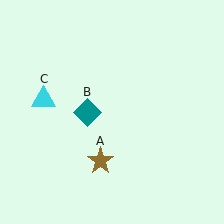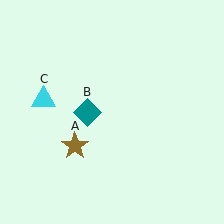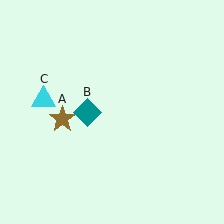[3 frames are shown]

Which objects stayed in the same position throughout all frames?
Teal diamond (object B) and cyan triangle (object C) remained stationary.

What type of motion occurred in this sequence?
The brown star (object A) rotated clockwise around the center of the scene.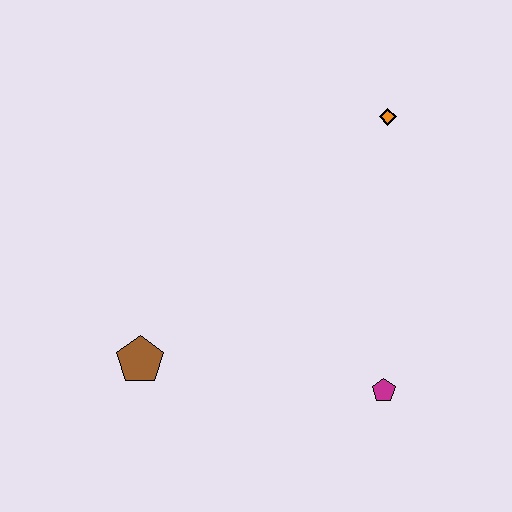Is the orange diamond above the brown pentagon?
Yes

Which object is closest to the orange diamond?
The magenta pentagon is closest to the orange diamond.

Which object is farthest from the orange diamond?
The brown pentagon is farthest from the orange diamond.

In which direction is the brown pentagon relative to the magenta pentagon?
The brown pentagon is to the left of the magenta pentagon.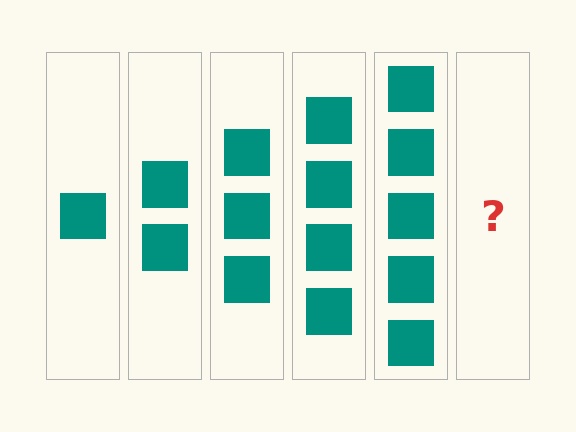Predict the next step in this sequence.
The next step is 6 squares.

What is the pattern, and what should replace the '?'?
The pattern is that each step adds one more square. The '?' should be 6 squares.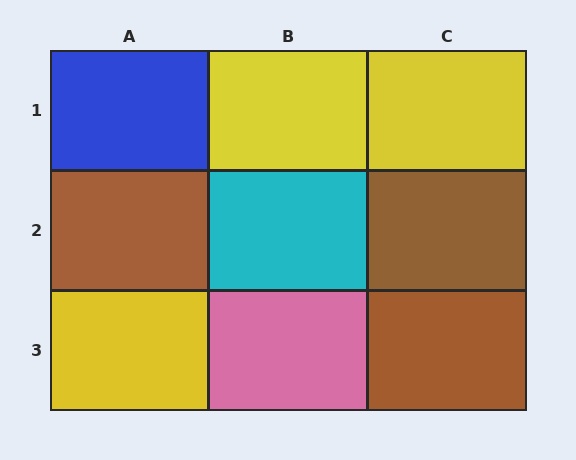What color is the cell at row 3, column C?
Brown.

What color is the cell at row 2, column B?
Cyan.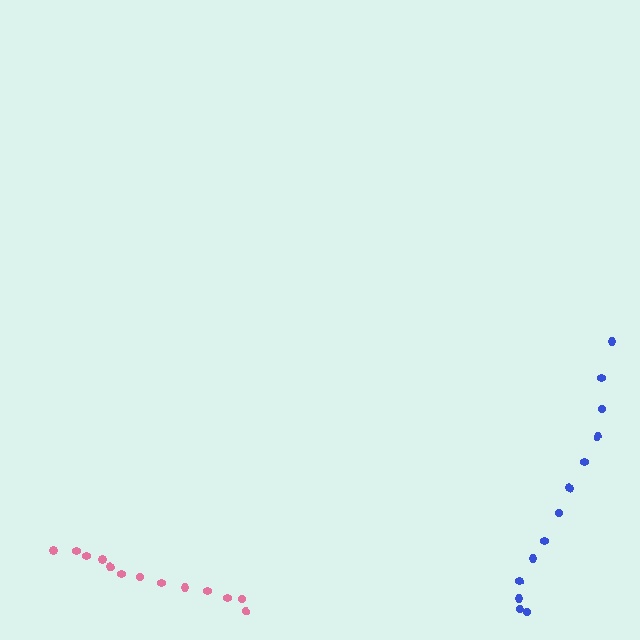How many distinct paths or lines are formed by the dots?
There are 2 distinct paths.